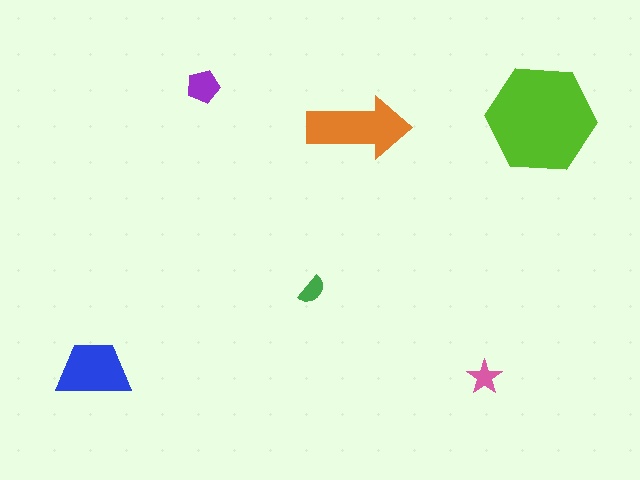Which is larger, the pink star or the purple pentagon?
The purple pentagon.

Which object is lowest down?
The pink star is bottommost.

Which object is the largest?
The lime hexagon.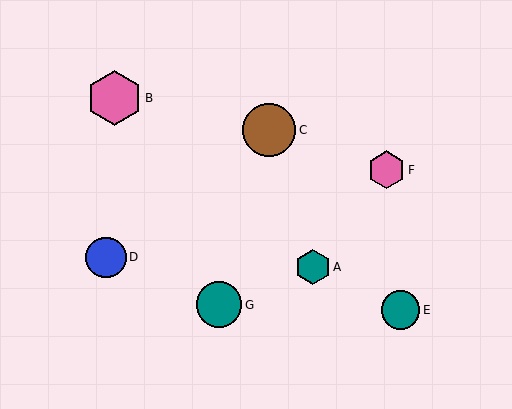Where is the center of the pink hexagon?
The center of the pink hexagon is at (115, 98).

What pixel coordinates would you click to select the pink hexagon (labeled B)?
Click at (115, 98) to select the pink hexagon B.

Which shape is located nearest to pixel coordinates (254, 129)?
The brown circle (labeled C) at (269, 130) is nearest to that location.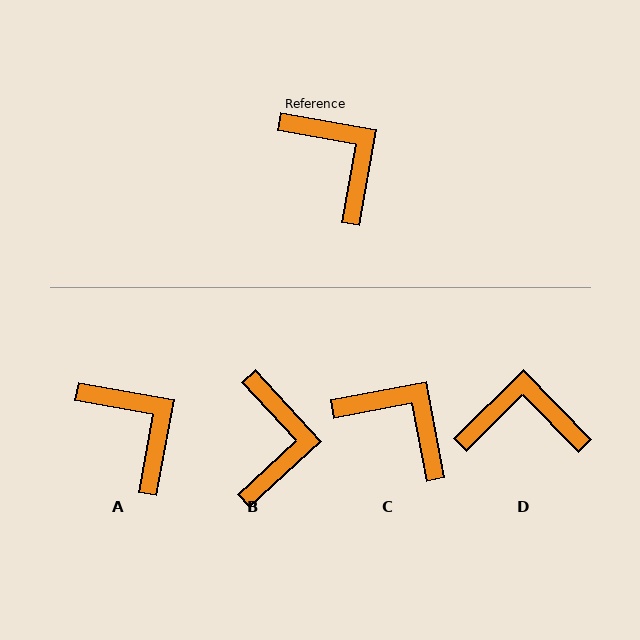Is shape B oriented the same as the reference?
No, it is off by about 37 degrees.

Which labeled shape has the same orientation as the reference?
A.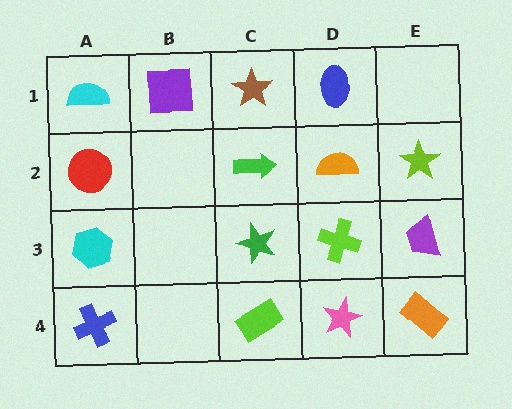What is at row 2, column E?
A lime star.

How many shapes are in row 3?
4 shapes.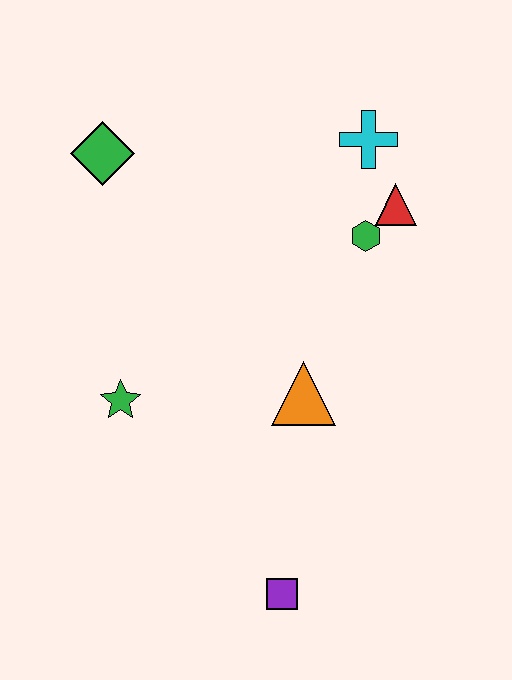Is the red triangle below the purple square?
No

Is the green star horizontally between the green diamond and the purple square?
Yes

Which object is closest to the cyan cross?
The red triangle is closest to the cyan cross.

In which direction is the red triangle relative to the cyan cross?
The red triangle is below the cyan cross.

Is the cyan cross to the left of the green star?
No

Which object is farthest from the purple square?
The green diamond is farthest from the purple square.